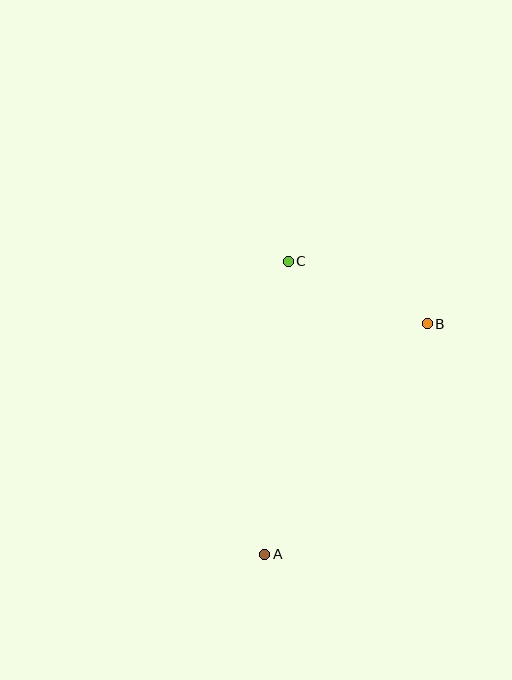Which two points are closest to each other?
Points B and C are closest to each other.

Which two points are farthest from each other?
Points A and C are farthest from each other.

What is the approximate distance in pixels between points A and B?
The distance between A and B is approximately 282 pixels.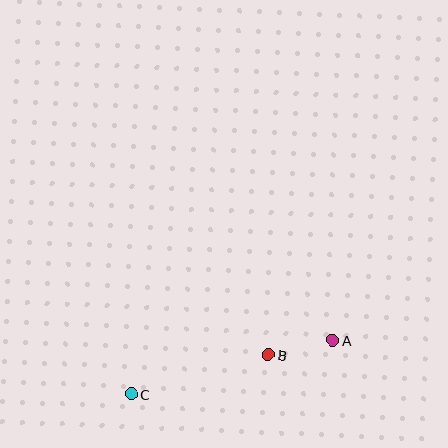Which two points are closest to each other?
Points A and B are closest to each other.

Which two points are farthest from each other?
Points A and C are farthest from each other.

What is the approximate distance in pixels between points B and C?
The distance between B and C is approximately 143 pixels.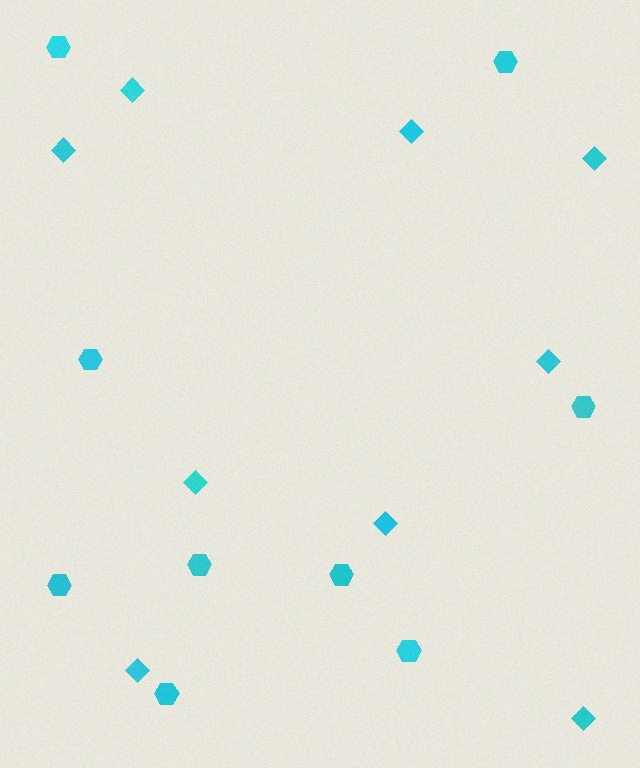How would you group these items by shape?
There are 2 groups: one group of diamonds (9) and one group of hexagons (9).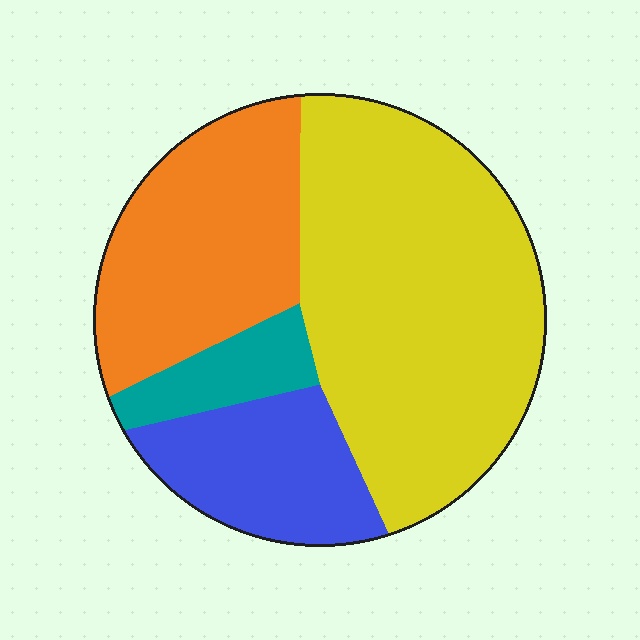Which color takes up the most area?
Yellow, at roughly 50%.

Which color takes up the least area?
Teal, at roughly 10%.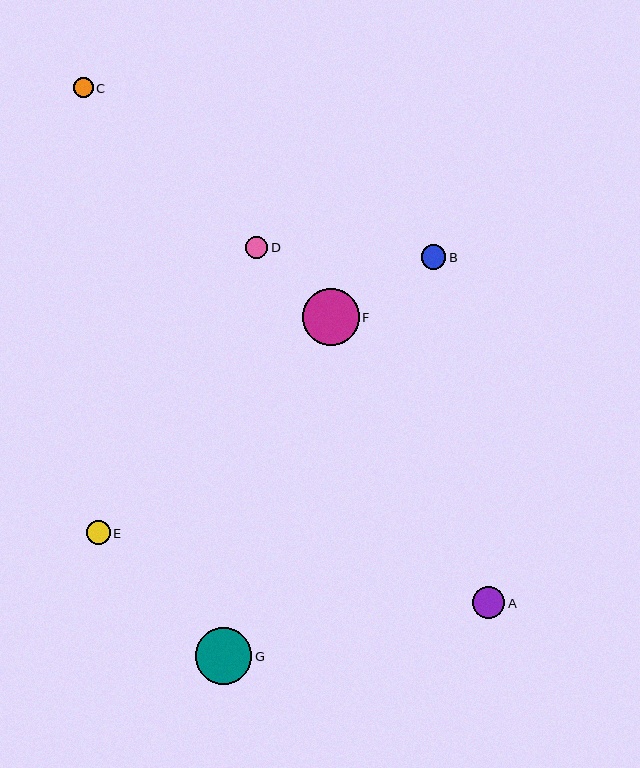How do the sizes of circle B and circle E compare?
Circle B and circle E are approximately the same size.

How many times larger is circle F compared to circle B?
Circle F is approximately 2.3 times the size of circle B.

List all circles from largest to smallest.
From largest to smallest: G, F, A, B, E, D, C.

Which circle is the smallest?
Circle C is the smallest with a size of approximately 20 pixels.